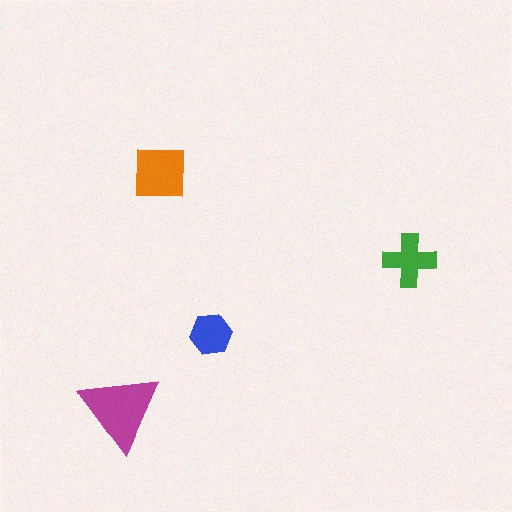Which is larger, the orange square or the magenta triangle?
The magenta triangle.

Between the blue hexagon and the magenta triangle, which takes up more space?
The magenta triangle.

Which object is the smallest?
The blue hexagon.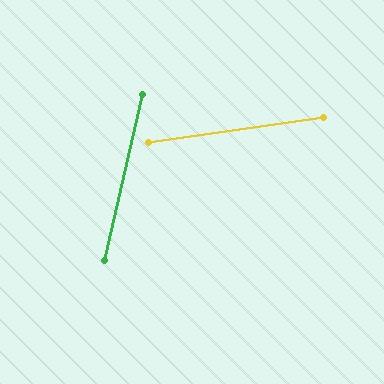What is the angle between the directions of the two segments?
Approximately 69 degrees.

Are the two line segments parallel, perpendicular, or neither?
Neither parallel nor perpendicular — they differ by about 69°.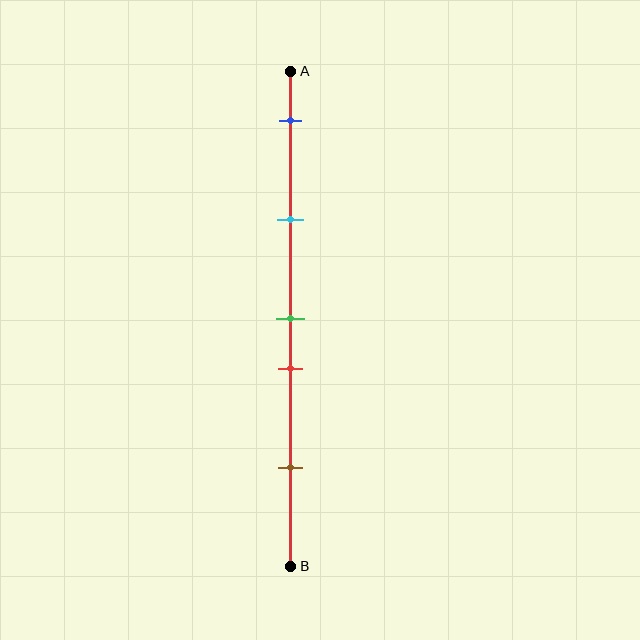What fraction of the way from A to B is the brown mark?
The brown mark is approximately 80% (0.8) of the way from A to B.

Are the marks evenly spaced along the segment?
No, the marks are not evenly spaced.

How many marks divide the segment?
There are 5 marks dividing the segment.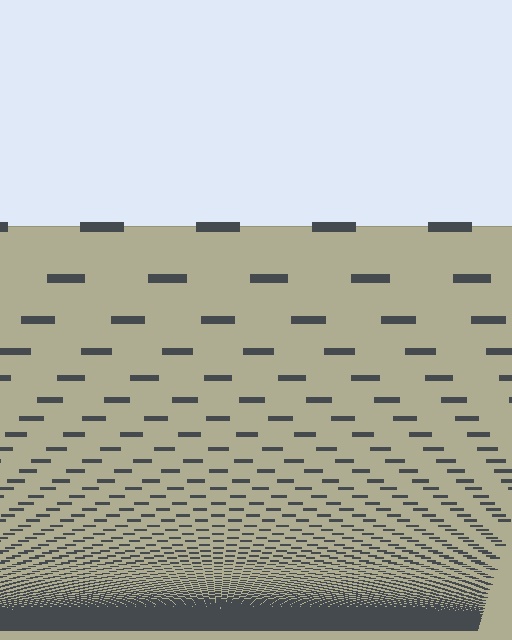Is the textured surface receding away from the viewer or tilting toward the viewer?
The surface appears to tilt toward the viewer. Texture elements get larger and sparser toward the top.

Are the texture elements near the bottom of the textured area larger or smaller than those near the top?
Smaller. The gradient is inverted — elements near the bottom are smaller and denser.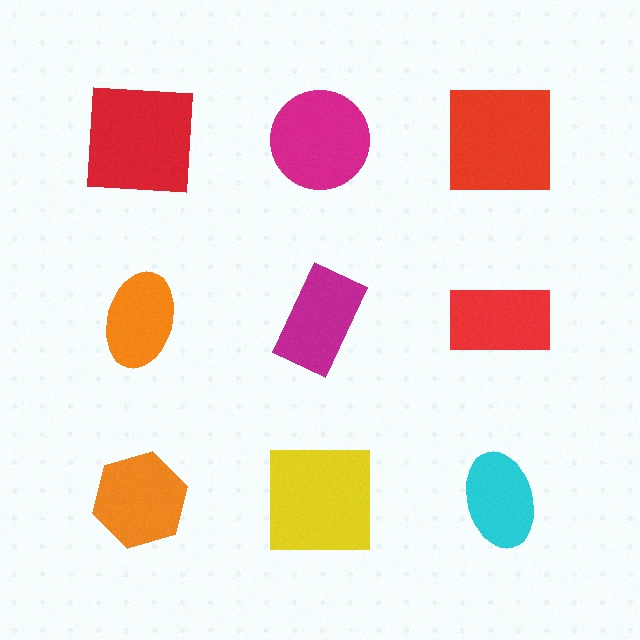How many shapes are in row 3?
3 shapes.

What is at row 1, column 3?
A red square.